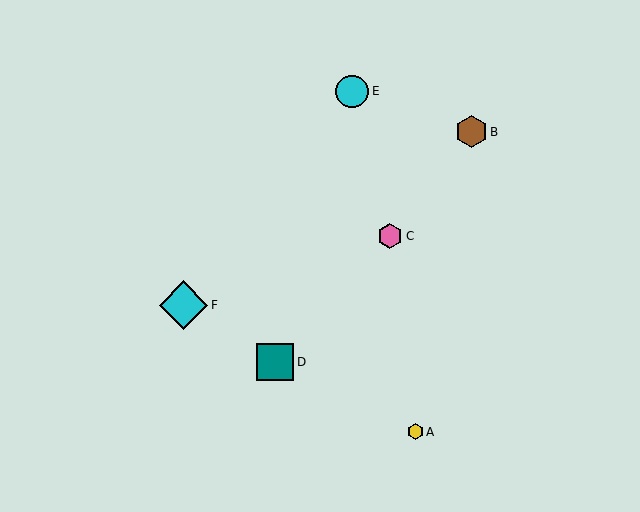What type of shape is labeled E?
Shape E is a cyan circle.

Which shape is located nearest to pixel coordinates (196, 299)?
The cyan diamond (labeled F) at (183, 305) is nearest to that location.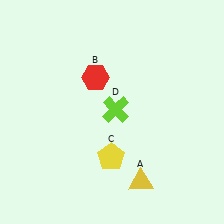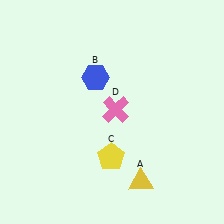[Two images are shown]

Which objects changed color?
B changed from red to blue. D changed from lime to pink.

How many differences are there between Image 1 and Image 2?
There are 2 differences between the two images.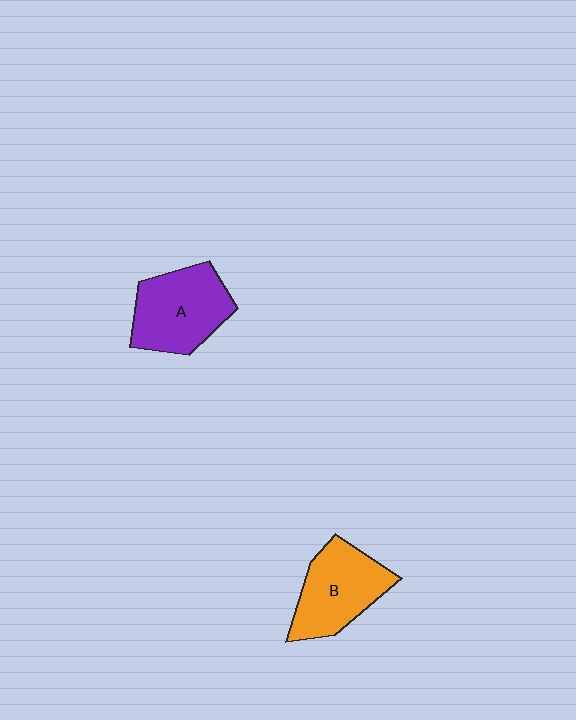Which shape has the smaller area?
Shape B (orange).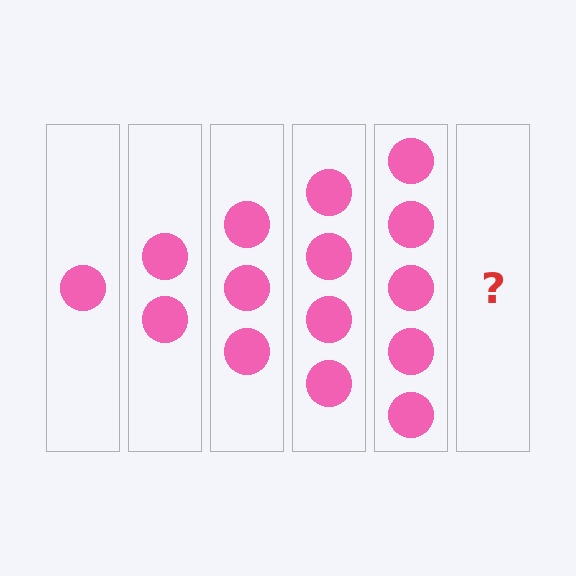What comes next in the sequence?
The next element should be 6 circles.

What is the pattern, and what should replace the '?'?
The pattern is that each step adds one more circle. The '?' should be 6 circles.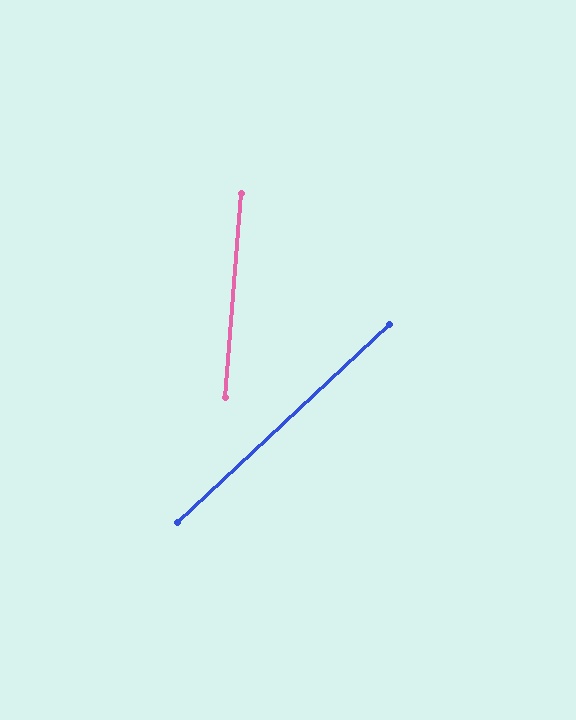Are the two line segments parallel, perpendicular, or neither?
Neither parallel nor perpendicular — they differ by about 42°.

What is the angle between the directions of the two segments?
Approximately 42 degrees.